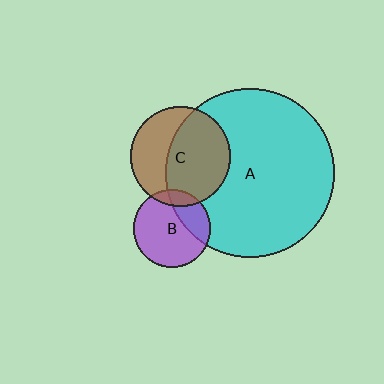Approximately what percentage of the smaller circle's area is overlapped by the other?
Approximately 10%.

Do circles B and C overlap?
Yes.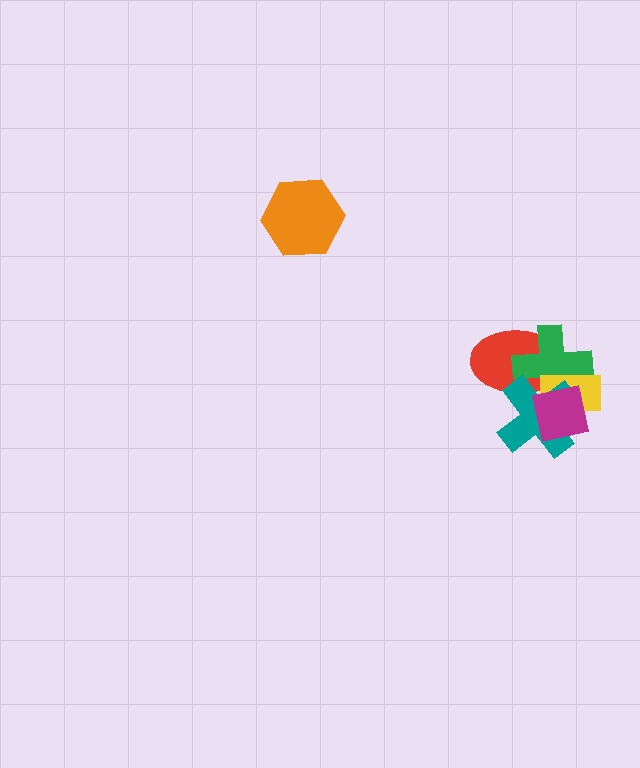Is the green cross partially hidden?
Yes, it is partially covered by another shape.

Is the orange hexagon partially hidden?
No, no other shape covers it.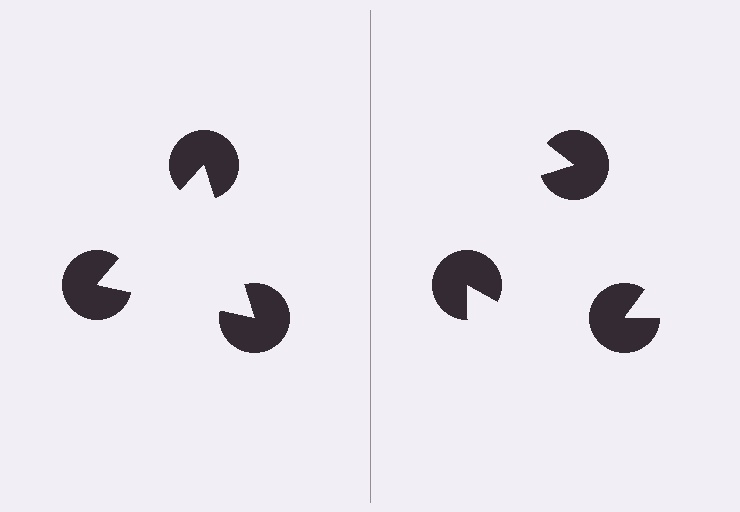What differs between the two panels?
The pac-man discs are positioned identically on both sides; only the wedge orientations differ. On the left they align to a triangle; on the right they are misaligned.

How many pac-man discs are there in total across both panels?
6 — 3 on each side.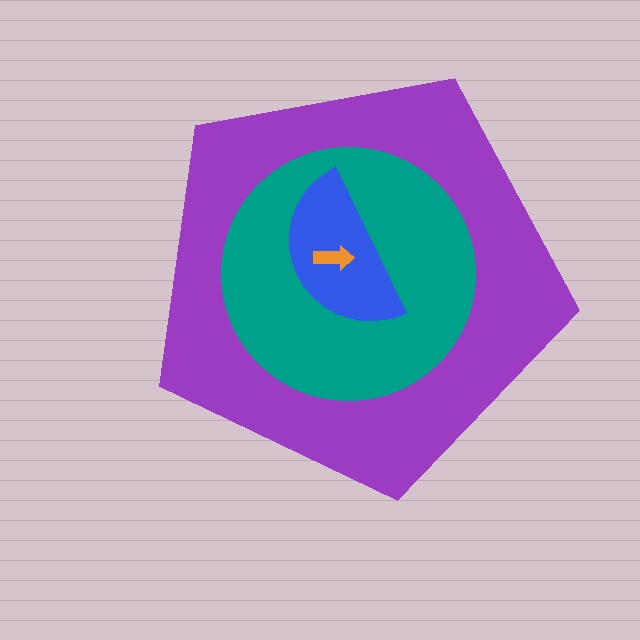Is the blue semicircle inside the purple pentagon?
Yes.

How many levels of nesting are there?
4.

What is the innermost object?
The orange arrow.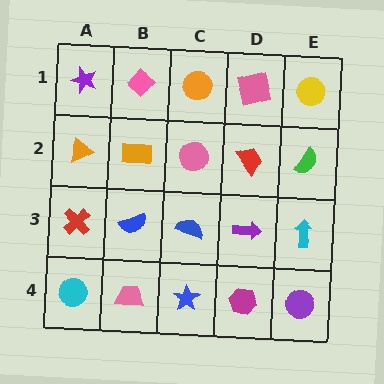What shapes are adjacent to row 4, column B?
A blue semicircle (row 3, column B), a cyan circle (row 4, column A), a blue star (row 4, column C).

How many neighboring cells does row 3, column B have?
4.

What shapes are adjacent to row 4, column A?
A red cross (row 3, column A), a pink trapezoid (row 4, column B).